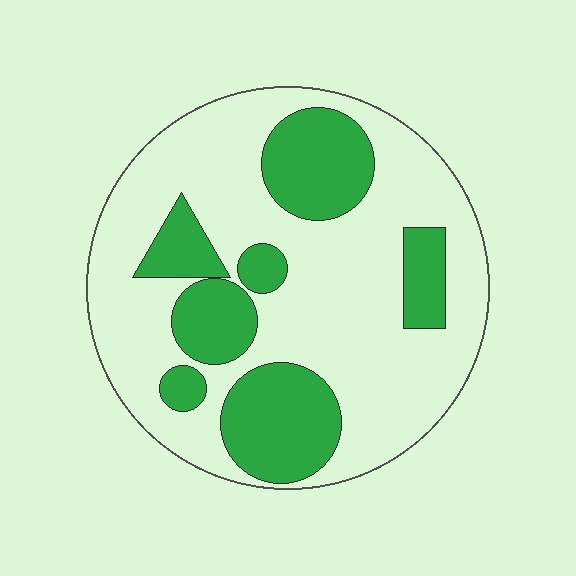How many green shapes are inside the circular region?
7.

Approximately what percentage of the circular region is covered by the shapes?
Approximately 30%.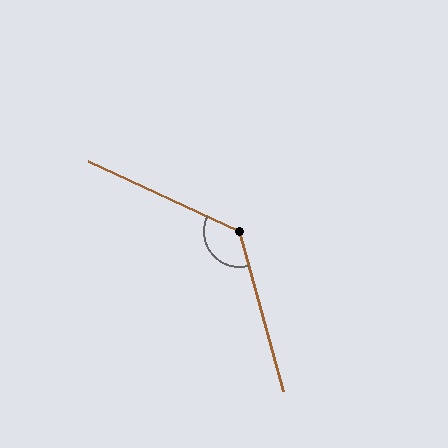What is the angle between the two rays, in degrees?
Approximately 130 degrees.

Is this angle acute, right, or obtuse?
It is obtuse.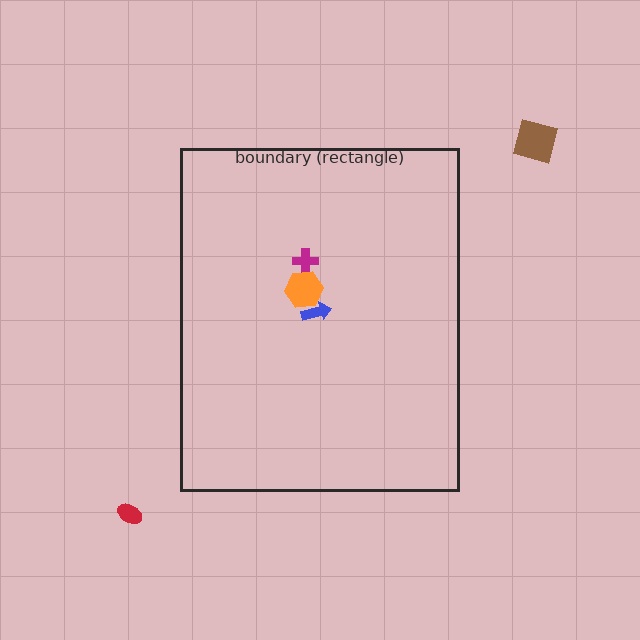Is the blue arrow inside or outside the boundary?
Inside.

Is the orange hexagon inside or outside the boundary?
Inside.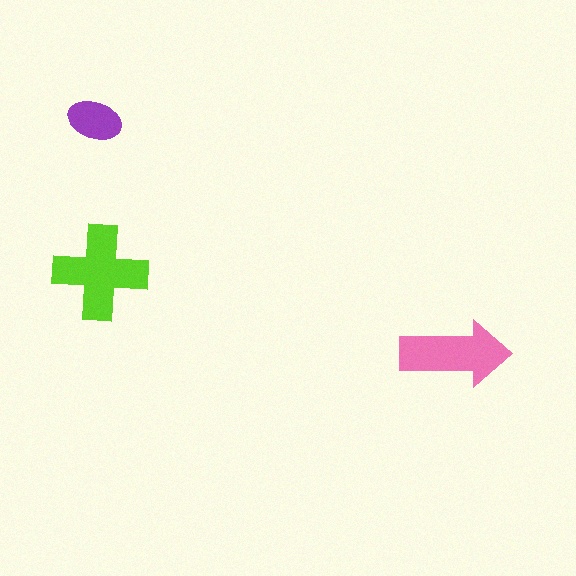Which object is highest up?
The purple ellipse is topmost.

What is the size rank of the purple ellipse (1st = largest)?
3rd.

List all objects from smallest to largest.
The purple ellipse, the pink arrow, the lime cross.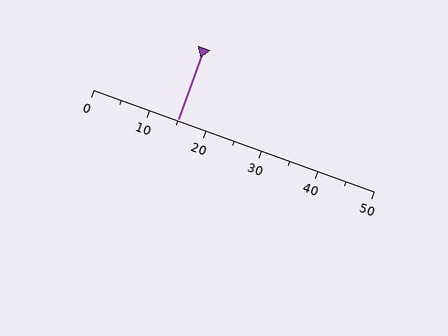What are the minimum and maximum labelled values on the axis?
The axis runs from 0 to 50.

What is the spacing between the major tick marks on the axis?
The major ticks are spaced 10 apart.